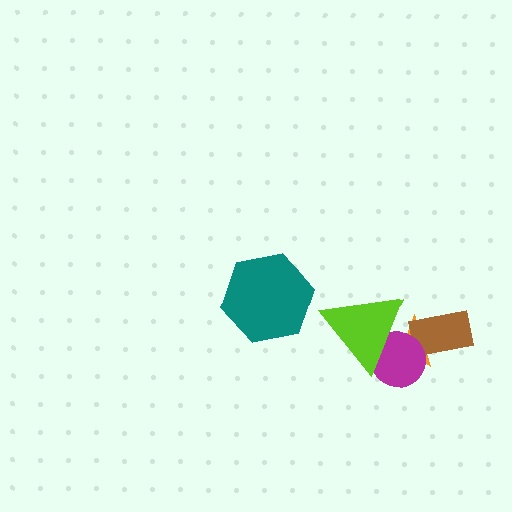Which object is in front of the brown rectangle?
The magenta circle is in front of the brown rectangle.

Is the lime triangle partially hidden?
No, no other shape covers it.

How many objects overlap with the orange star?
3 objects overlap with the orange star.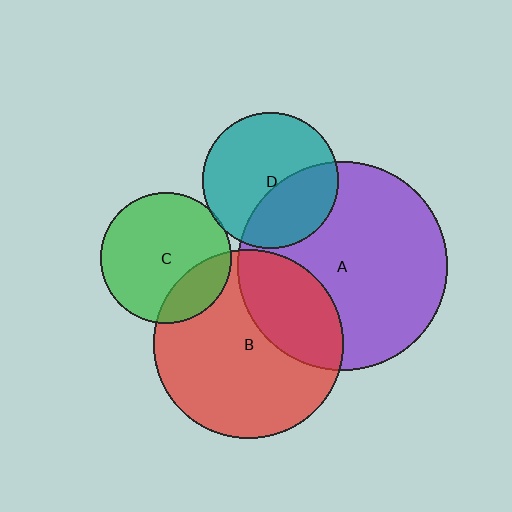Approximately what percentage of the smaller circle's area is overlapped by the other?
Approximately 5%.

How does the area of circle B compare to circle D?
Approximately 1.9 times.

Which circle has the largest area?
Circle A (purple).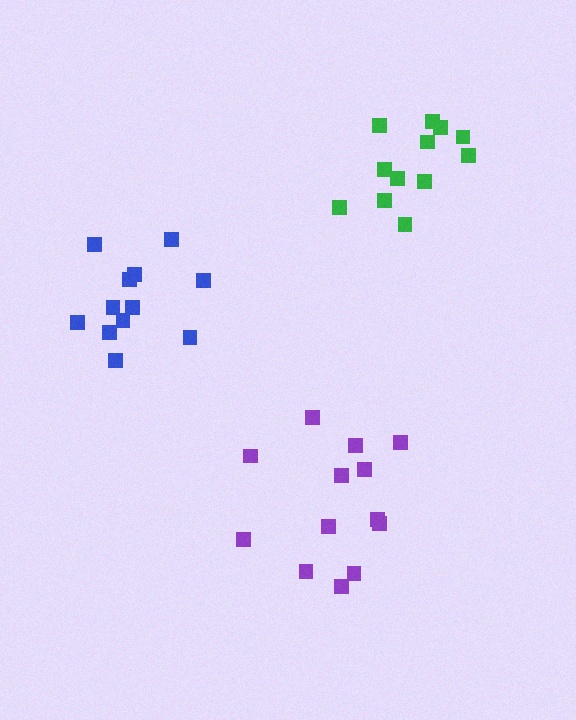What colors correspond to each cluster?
The clusters are colored: blue, green, purple.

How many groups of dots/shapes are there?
There are 3 groups.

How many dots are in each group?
Group 1: 12 dots, Group 2: 12 dots, Group 3: 13 dots (37 total).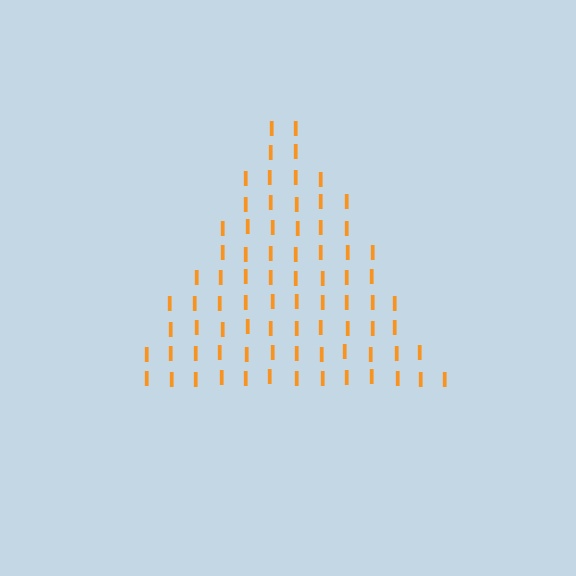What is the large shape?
The large shape is a triangle.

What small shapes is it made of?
It is made of small letter I's.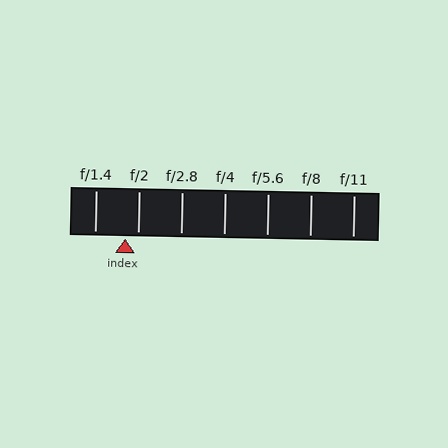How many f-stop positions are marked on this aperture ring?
There are 7 f-stop positions marked.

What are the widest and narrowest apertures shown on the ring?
The widest aperture shown is f/1.4 and the narrowest is f/11.